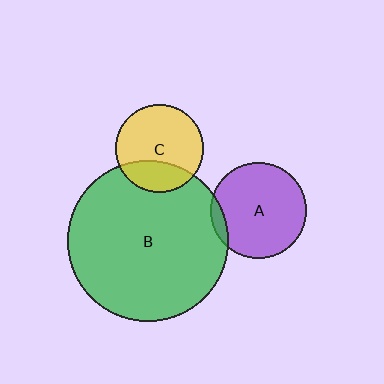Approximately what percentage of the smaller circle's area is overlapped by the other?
Approximately 5%.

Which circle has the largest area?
Circle B (green).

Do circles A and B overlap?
Yes.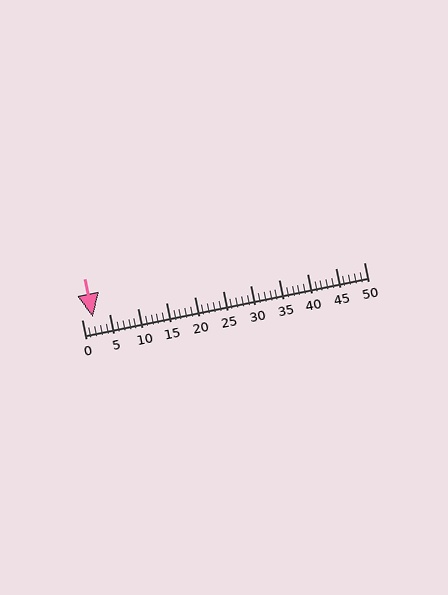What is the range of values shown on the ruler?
The ruler shows values from 0 to 50.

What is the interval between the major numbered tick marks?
The major tick marks are spaced 5 units apart.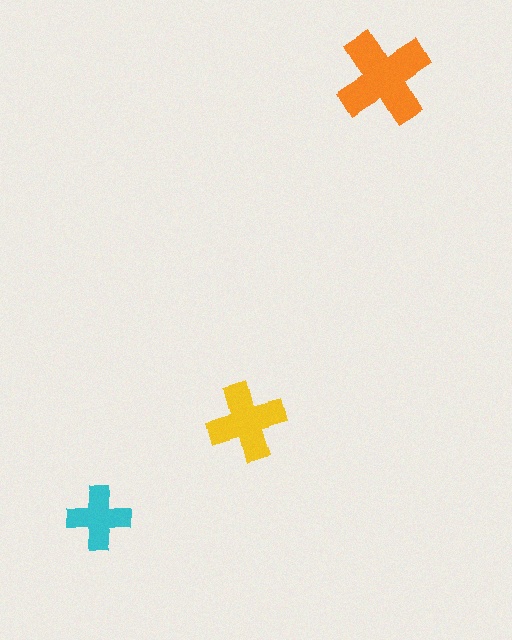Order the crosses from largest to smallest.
the orange one, the yellow one, the cyan one.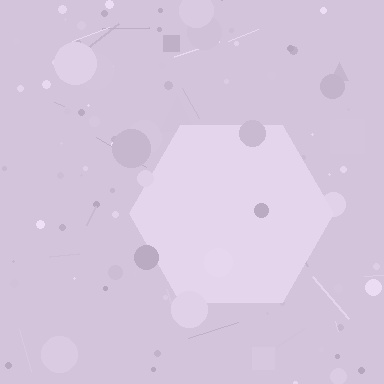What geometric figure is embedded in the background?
A hexagon is embedded in the background.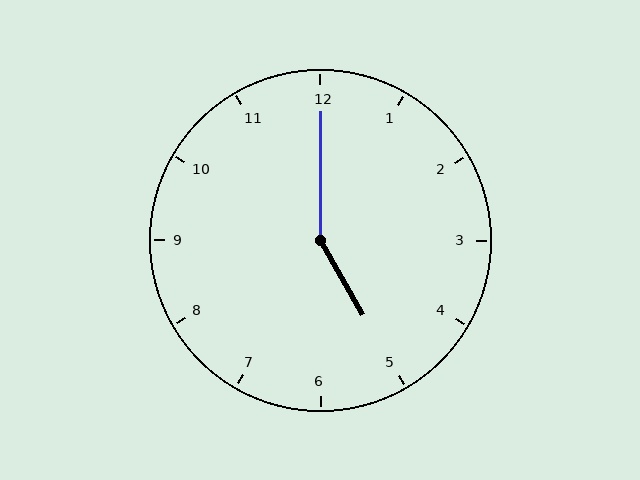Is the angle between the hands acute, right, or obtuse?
It is obtuse.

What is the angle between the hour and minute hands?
Approximately 150 degrees.